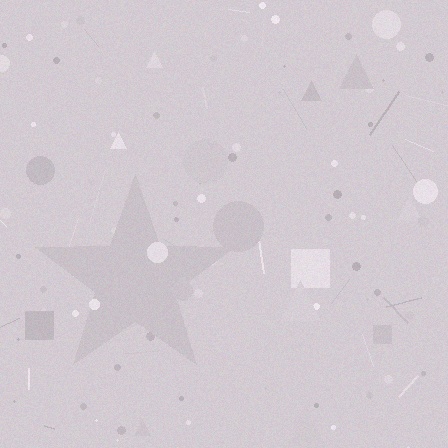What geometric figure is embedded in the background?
A star is embedded in the background.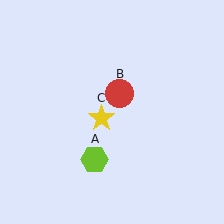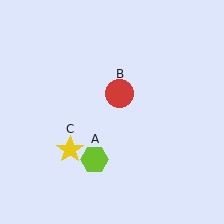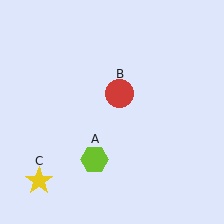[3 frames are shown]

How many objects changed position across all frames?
1 object changed position: yellow star (object C).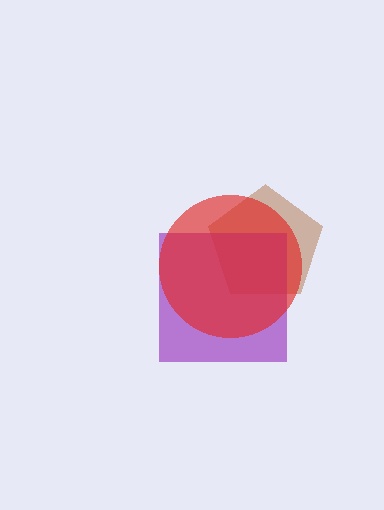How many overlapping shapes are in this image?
There are 3 overlapping shapes in the image.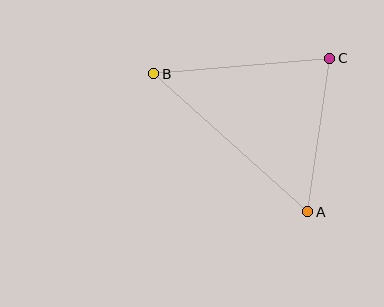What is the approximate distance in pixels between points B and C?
The distance between B and C is approximately 177 pixels.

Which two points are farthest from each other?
Points A and B are farthest from each other.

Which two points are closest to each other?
Points A and C are closest to each other.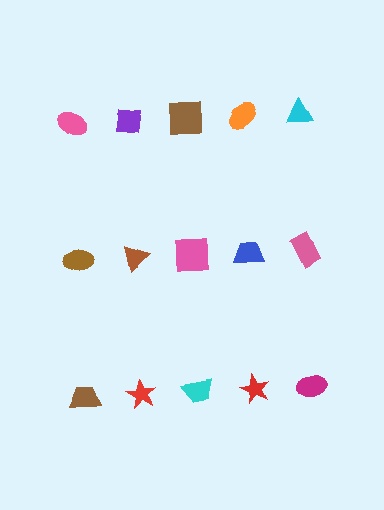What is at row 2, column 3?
A pink square.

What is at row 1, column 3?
A brown square.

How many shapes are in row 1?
5 shapes.